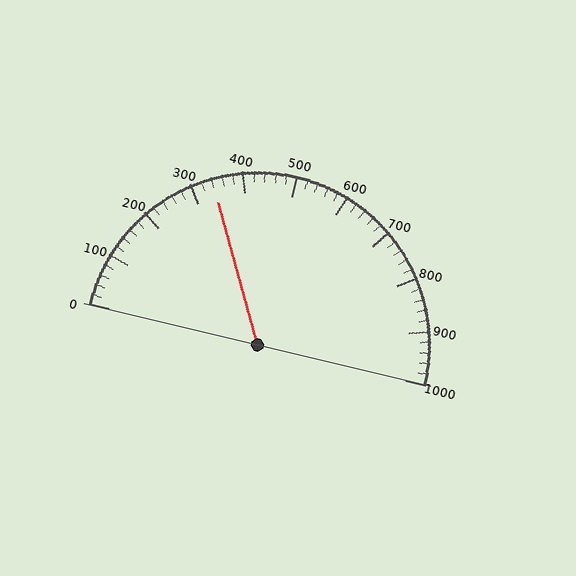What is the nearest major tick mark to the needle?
The nearest major tick mark is 300.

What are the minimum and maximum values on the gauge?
The gauge ranges from 0 to 1000.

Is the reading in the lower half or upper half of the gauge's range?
The reading is in the lower half of the range (0 to 1000).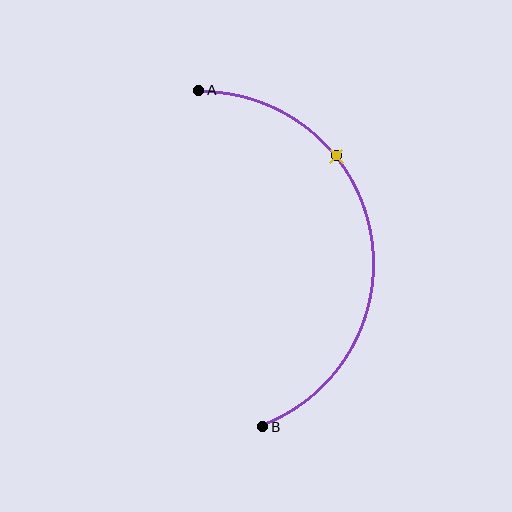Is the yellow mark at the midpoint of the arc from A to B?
No. The yellow mark lies on the arc but is closer to endpoint A. The arc midpoint would be at the point on the curve equidistant along the arc from both A and B.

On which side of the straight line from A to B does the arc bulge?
The arc bulges to the right of the straight line connecting A and B.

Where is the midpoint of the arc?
The arc midpoint is the point on the curve farthest from the straight line joining A and B. It sits to the right of that line.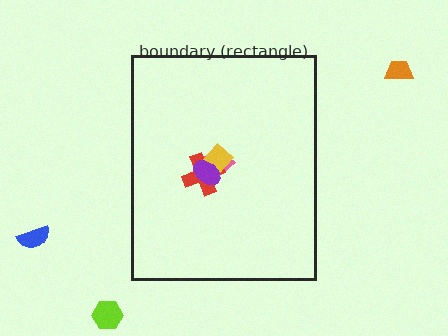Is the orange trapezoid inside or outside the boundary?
Outside.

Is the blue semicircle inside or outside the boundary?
Outside.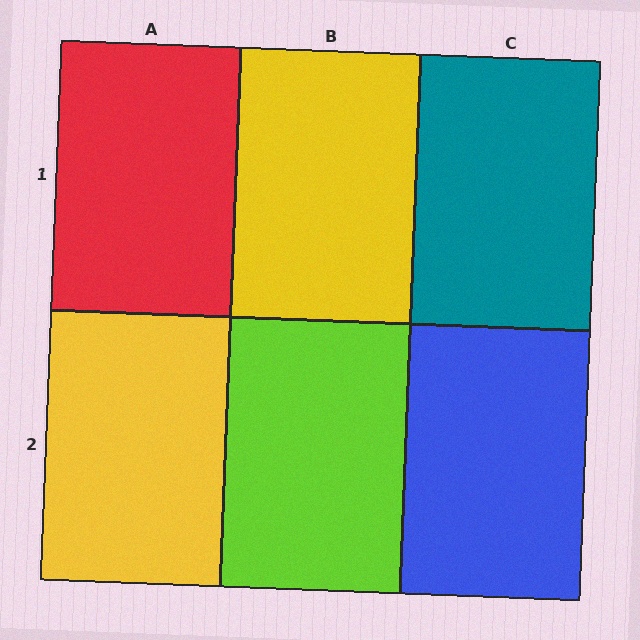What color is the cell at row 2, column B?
Lime.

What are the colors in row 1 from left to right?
Red, yellow, teal.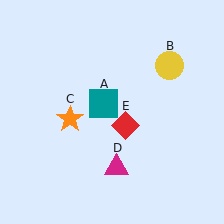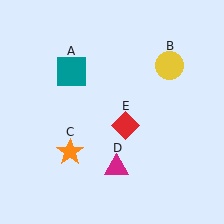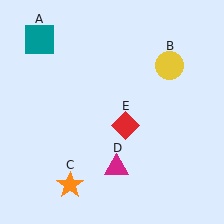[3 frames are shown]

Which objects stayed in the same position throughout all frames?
Yellow circle (object B) and magenta triangle (object D) and red diamond (object E) remained stationary.